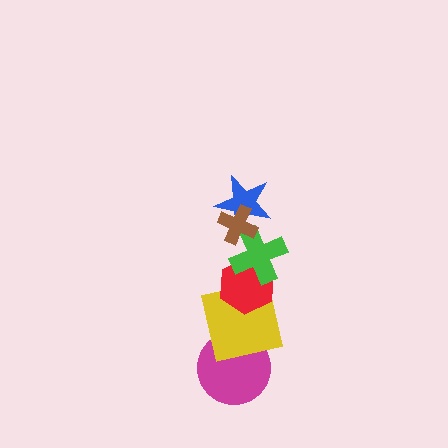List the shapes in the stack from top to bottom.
From top to bottom: the brown cross, the blue star, the green cross, the red hexagon, the yellow square, the magenta circle.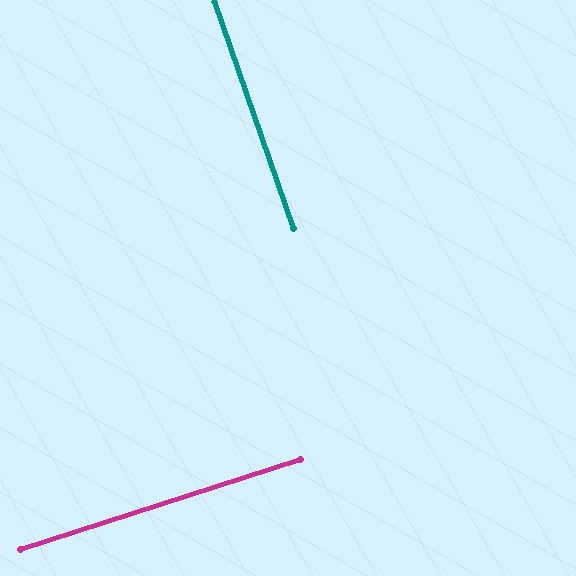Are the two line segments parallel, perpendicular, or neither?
Perpendicular — they meet at approximately 88°.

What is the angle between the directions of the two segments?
Approximately 88 degrees.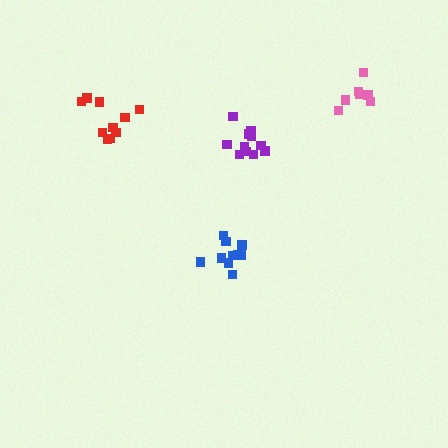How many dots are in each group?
Group 1: 10 dots, Group 2: 11 dots, Group 3: 10 dots, Group 4: 7 dots (38 total).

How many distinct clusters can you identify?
There are 4 distinct clusters.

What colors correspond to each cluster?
The clusters are colored: blue, purple, red, pink.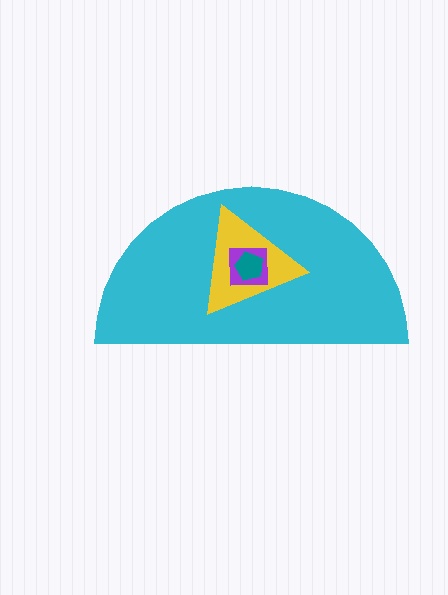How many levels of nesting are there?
4.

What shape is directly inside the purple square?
The teal pentagon.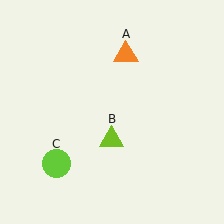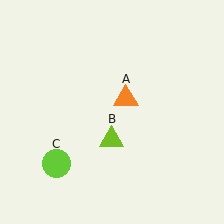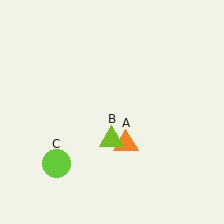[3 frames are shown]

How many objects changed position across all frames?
1 object changed position: orange triangle (object A).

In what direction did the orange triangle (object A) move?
The orange triangle (object A) moved down.